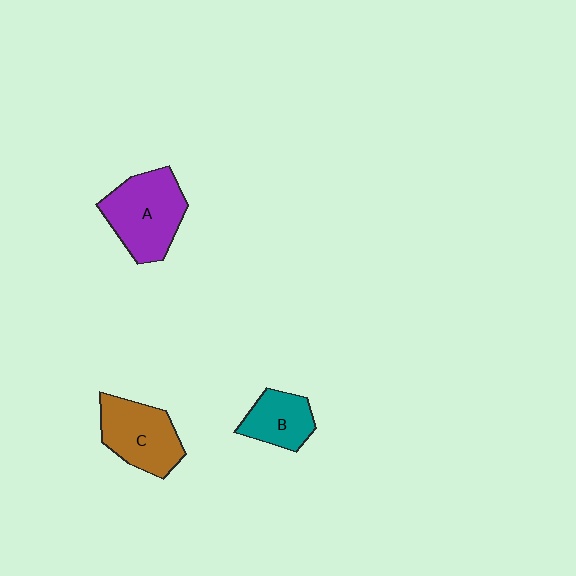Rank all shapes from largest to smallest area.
From largest to smallest: A (purple), C (brown), B (teal).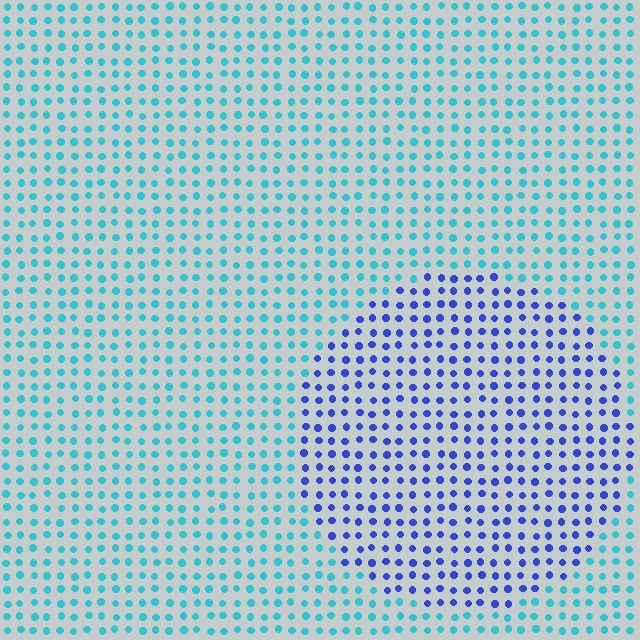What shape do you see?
I see a circle.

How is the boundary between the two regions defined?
The boundary is defined purely by a slight shift in hue (about 47 degrees). Spacing, size, and orientation are identical on both sides.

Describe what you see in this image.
The image is filled with small cyan elements in a uniform arrangement. A circle-shaped region is visible where the elements are tinted to a slightly different hue, forming a subtle color boundary.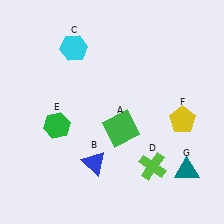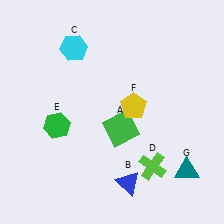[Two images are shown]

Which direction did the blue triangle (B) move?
The blue triangle (B) moved right.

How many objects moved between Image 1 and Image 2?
2 objects moved between the two images.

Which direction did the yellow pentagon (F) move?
The yellow pentagon (F) moved left.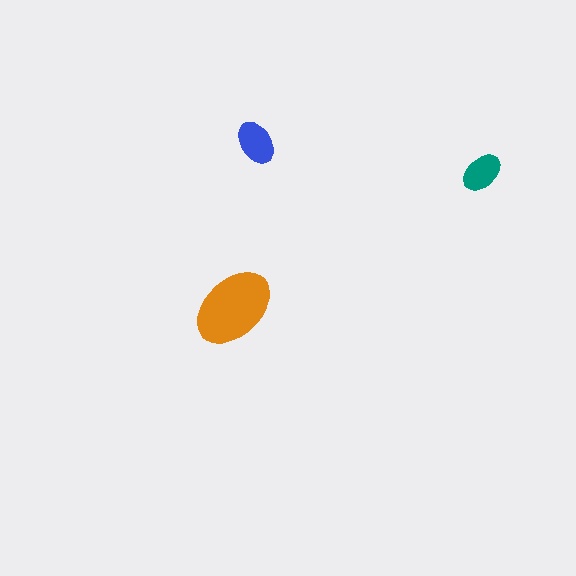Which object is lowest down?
The orange ellipse is bottommost.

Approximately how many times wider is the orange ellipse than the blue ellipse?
About 2 times wider.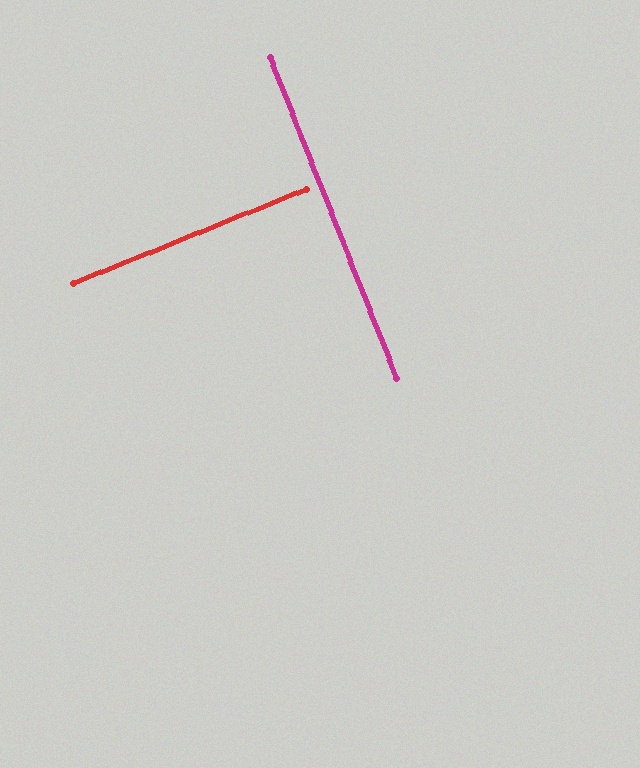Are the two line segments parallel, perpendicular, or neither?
Perpendicular — they meet at approximately 89°.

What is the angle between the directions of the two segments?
Approximately 89 degrees.